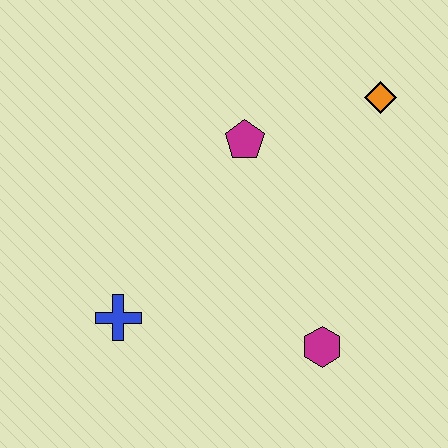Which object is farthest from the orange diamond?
The blue cross is farthest from the orange diamond.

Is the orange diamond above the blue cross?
Yes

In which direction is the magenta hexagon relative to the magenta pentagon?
The magenta hexagon is below the magenta pentagon.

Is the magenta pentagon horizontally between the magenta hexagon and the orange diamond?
No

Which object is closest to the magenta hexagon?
The blue cross is closest to the magenta hexagon.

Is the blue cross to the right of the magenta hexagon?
No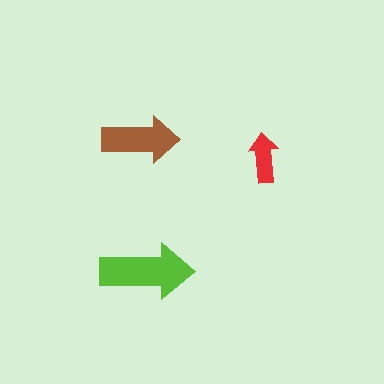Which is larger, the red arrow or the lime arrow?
The lime one.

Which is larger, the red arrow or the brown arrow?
The brown one.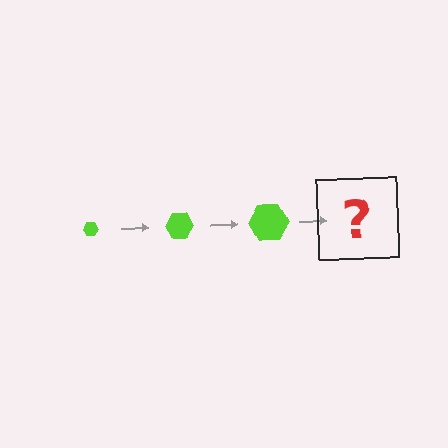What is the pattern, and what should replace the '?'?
The pattern is that the hexagon gets progressively larger each step. The '?' should be a lime hexagon, larger than the previous one.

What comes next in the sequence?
The next element should be a lime hexagon, larger than the previous one.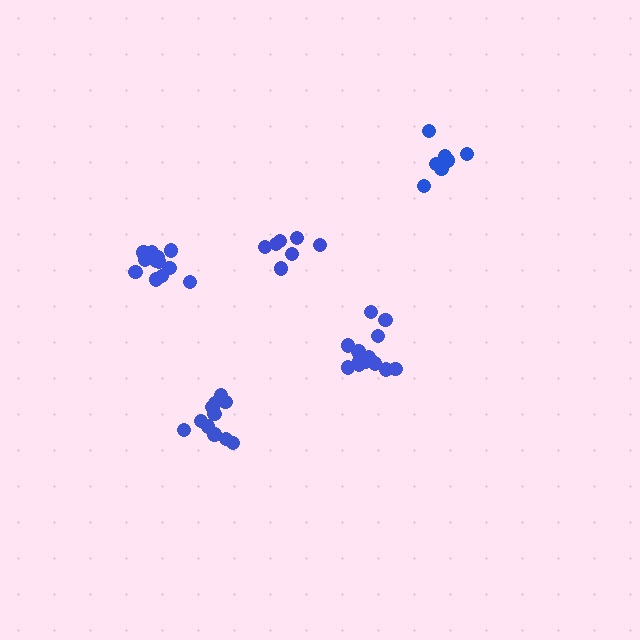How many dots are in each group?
Group 1: 12 dots, Group 2: 7 dots, Group 3: 7 dots, Group 4: 13 dots, Group 5: 11 dots (50 total).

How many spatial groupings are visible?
There are 5 spatial groupings.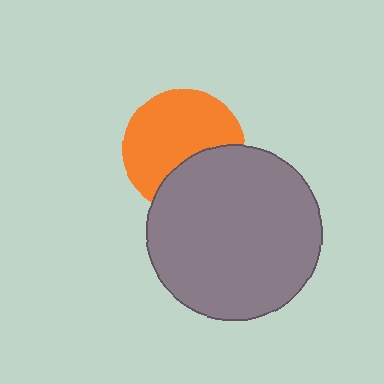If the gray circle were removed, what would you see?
You would see the complete orange circle.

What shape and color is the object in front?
The object in front is a gray circle.